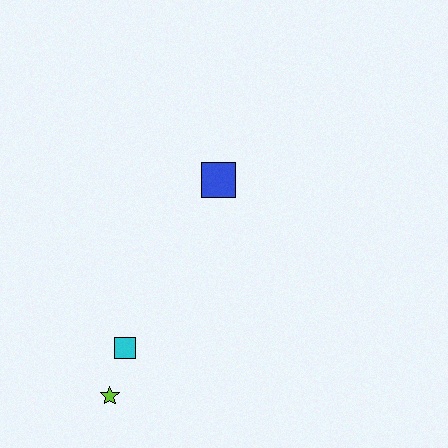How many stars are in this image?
There is 1 star.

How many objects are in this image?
There are 3 objects.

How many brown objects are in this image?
There are no brown objects.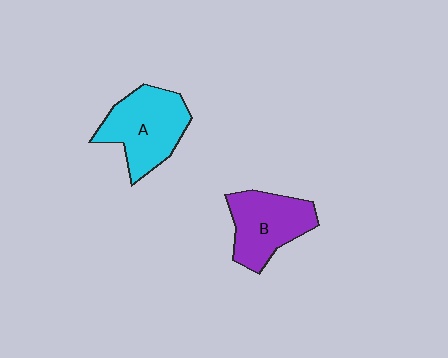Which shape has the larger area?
Shape A (cyan).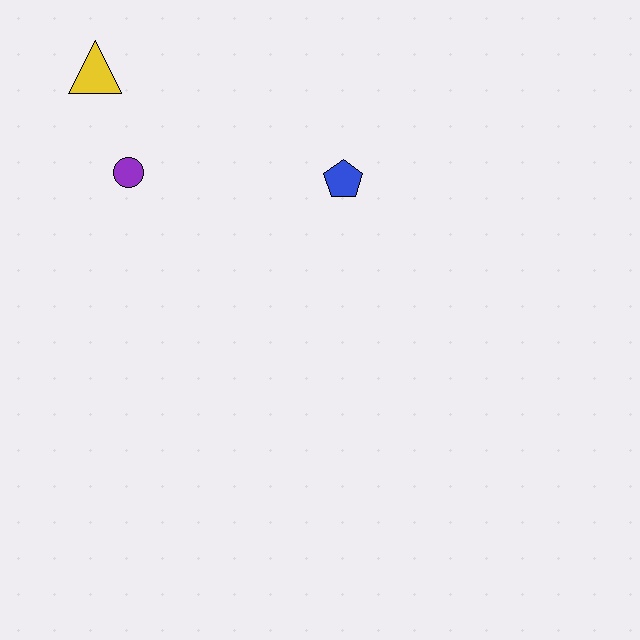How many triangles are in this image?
There is 1 triangle.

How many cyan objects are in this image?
There are no cyan objects.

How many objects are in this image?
There are 3 objects.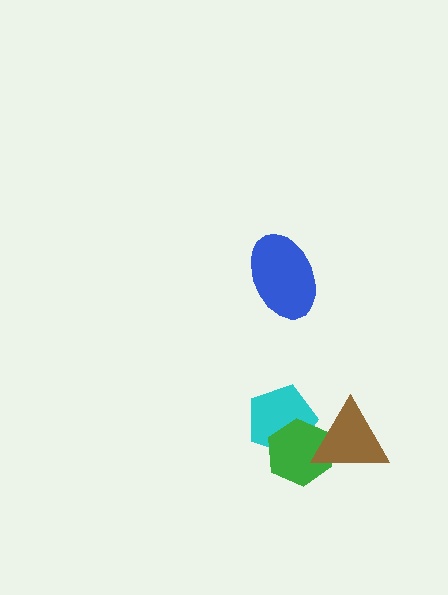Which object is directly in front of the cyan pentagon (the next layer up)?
The green hexagon is directly in front of the cyan pentagon.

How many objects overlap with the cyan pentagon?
2 objects overlap with the cyan pentagon.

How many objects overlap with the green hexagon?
2 objects overlap with the green hexagon.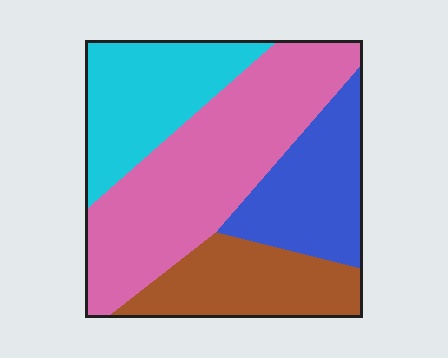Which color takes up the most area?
Pink, at roughly 40%.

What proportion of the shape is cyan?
Cyan takes up between a sixth and a third of the shape.